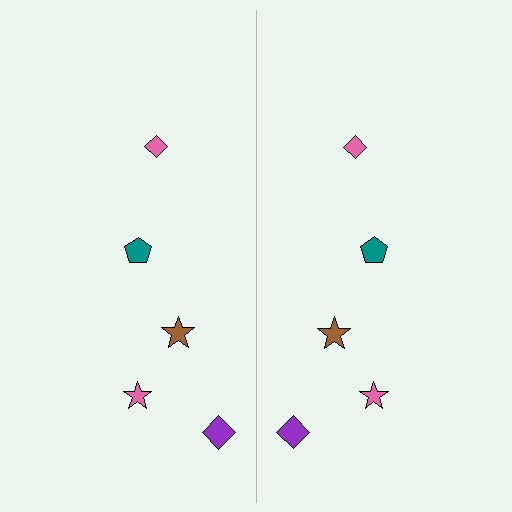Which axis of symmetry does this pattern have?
The pattern has a vertical axis of symmetry running through the center of the image.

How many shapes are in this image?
There are 10 shapes in this image.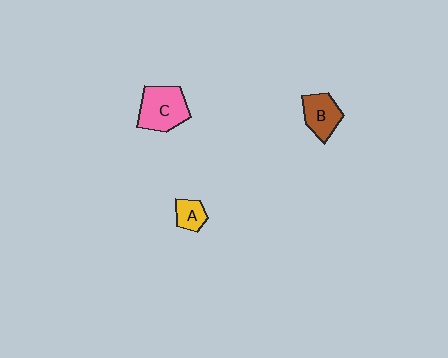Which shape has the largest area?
Shape C (pink).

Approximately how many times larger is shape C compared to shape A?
Approximately 2.3 times.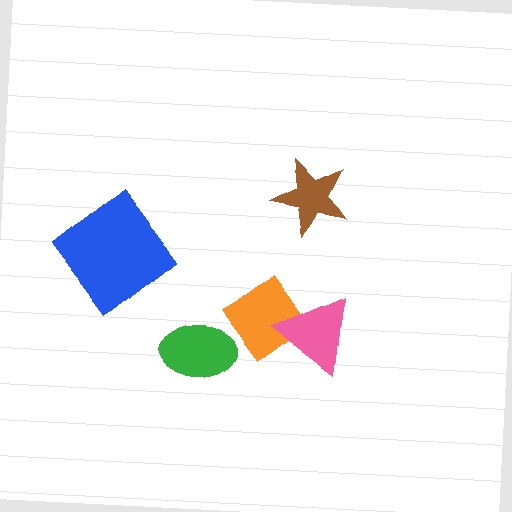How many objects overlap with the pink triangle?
1 object overlaps with the pink triangle.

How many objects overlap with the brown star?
0 objects overlap with the brown star.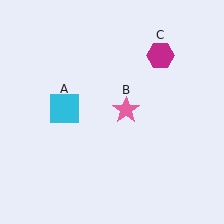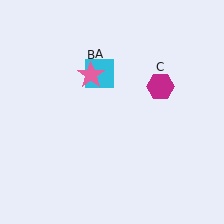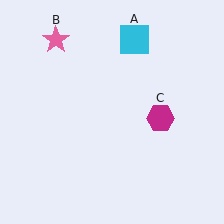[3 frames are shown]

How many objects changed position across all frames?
3 objects changed position: cyan square (object A), pink star (object B), magenta hexagon (object C).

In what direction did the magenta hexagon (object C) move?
The magenta hexagon (object C) moved down.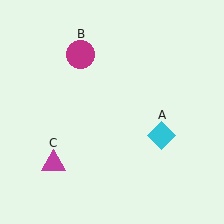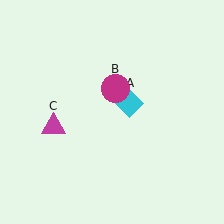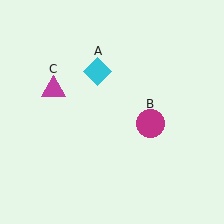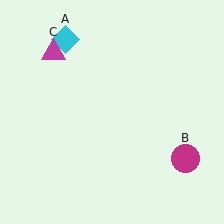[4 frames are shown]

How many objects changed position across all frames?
3 objects changed position: cyan diamond (object A), magenta circle (object B), magenta triangle (object C).